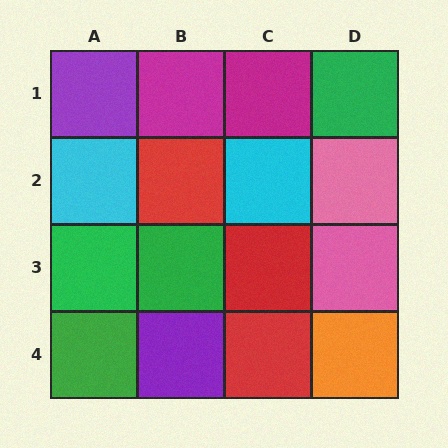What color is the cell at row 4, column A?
Green.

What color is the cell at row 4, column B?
Purple.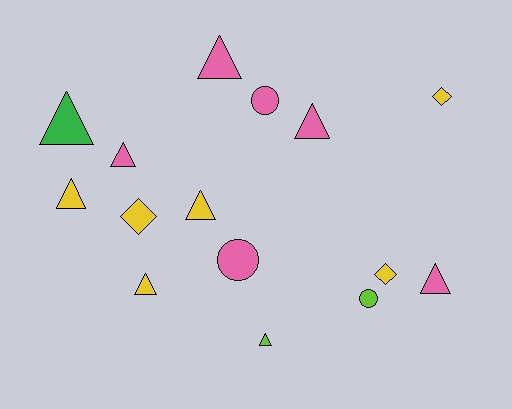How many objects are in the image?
There are 15 objects.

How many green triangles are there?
There is 1 green triangle.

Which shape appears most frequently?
Triangle, with 9 objects.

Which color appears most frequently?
Pink, with 6 objects.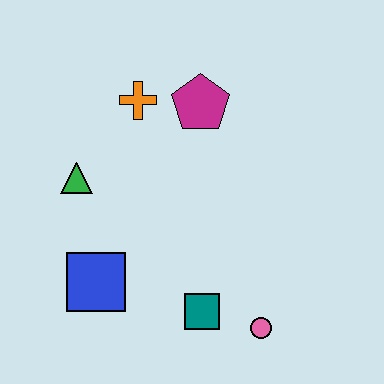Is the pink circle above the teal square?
No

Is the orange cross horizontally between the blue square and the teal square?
Yes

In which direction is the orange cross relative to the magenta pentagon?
The orange cross is to the left of the magenta pentagon.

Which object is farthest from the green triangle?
The pink circle is farthest from the green triangle.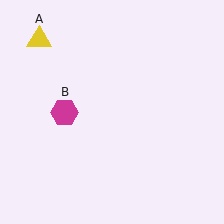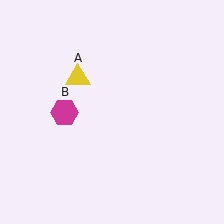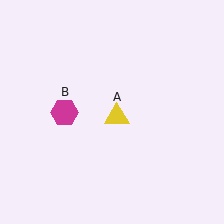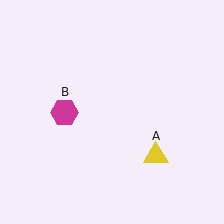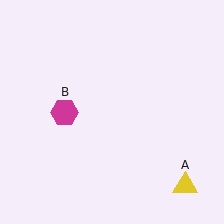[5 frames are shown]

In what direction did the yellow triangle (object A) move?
The yellow triangle (object A) moved down and to the right.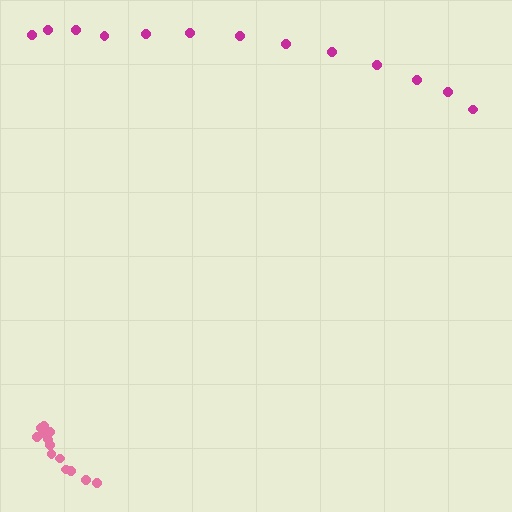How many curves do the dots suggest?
There are 2 distinct paths.